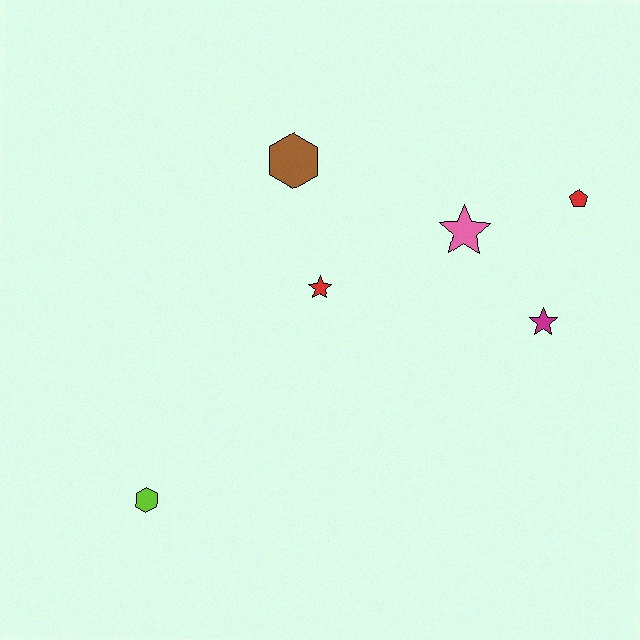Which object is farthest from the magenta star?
The lime hexagon is farthest from the magenta star.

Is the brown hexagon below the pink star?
No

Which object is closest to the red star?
The brown hexagon is closest to the red star.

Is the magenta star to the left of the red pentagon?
Yes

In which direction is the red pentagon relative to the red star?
The red pentagon is to the right of the red star.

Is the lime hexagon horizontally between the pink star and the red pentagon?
No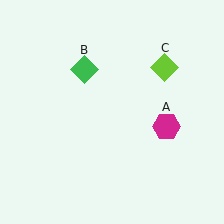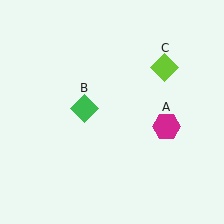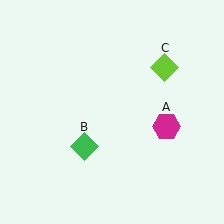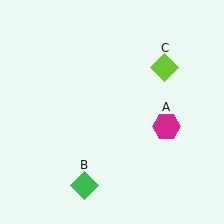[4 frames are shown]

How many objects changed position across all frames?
1 object changed position: green diamond (object B).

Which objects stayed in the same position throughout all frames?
Magenta hexagon (object A) and lime diamond (object C) remained stationary.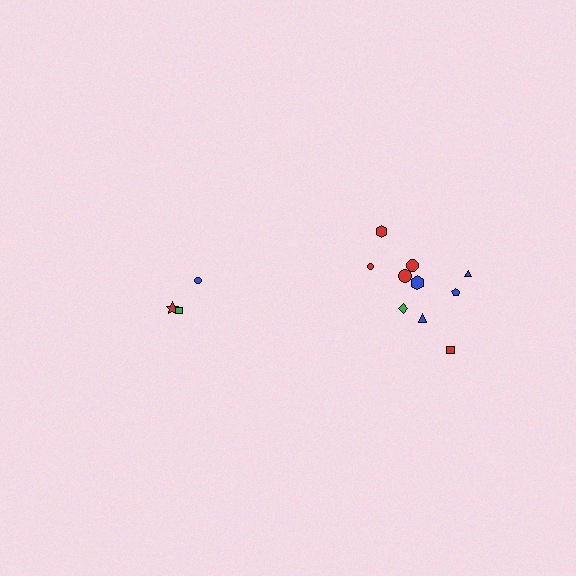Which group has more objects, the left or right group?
The right group.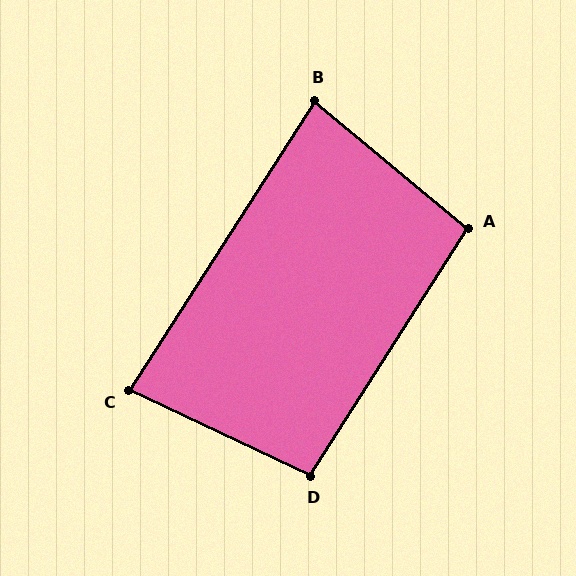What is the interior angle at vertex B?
Approximately 83 degrees (acute).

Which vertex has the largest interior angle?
A, at approximately 97 degrees.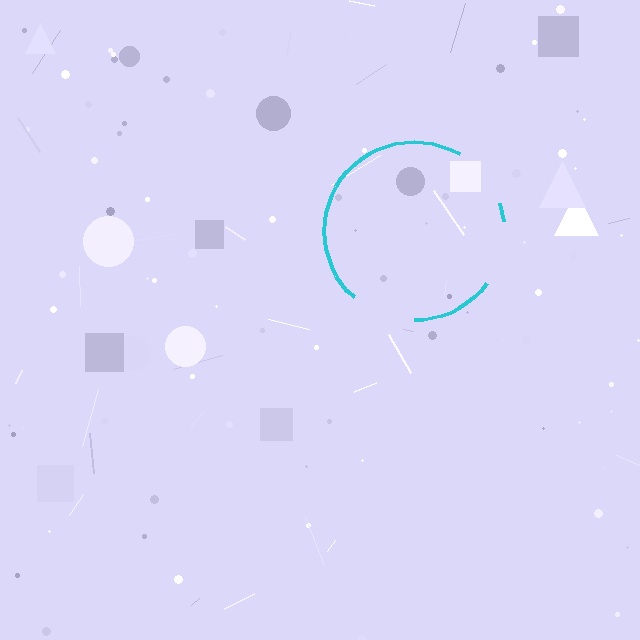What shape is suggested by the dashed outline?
The dashed outline suggests a circle.